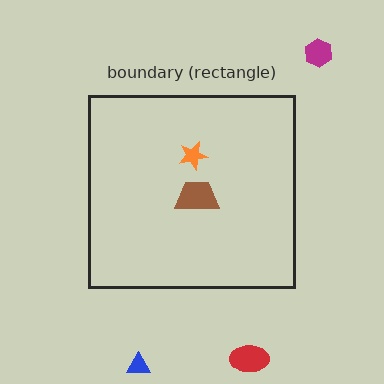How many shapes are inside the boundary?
2 inside, 3 outside.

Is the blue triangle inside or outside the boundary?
Outside.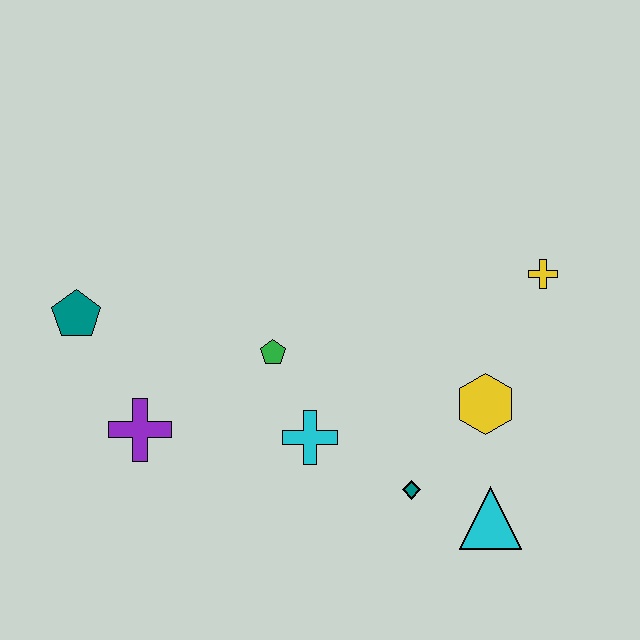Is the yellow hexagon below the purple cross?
No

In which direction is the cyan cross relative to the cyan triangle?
The cyan cross is to the left of the cyan triangle.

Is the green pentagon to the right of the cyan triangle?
No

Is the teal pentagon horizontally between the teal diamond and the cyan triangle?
No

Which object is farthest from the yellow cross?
The teal pentagon is farthest from the yellow cross.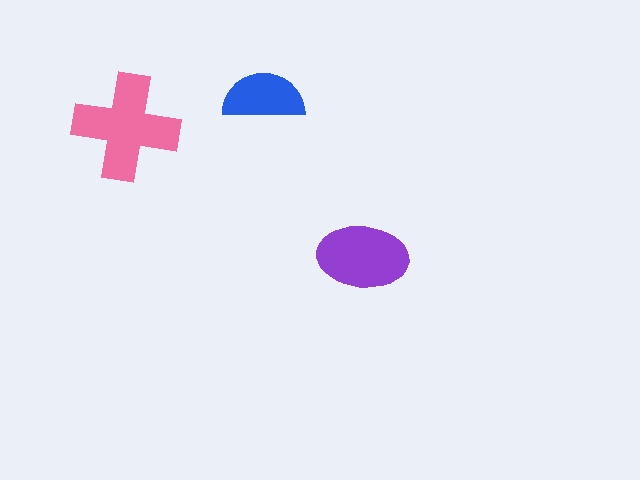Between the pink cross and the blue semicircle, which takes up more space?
The pink cross.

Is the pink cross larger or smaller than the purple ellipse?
Larger.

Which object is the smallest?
The blue semicircle.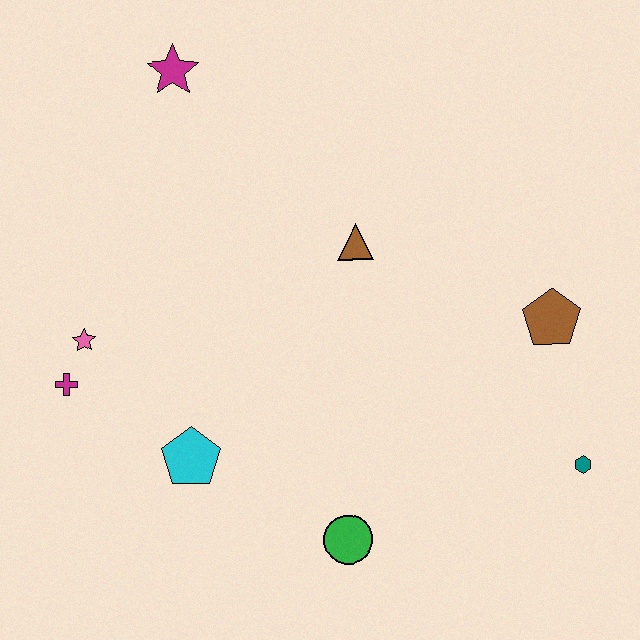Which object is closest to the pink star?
The magenta cross is closest to the pink star.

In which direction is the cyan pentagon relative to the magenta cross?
The cyan pentagon is to the right of the magenta cross.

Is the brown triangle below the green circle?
No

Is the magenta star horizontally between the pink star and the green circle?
Yes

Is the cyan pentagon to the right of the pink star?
Yes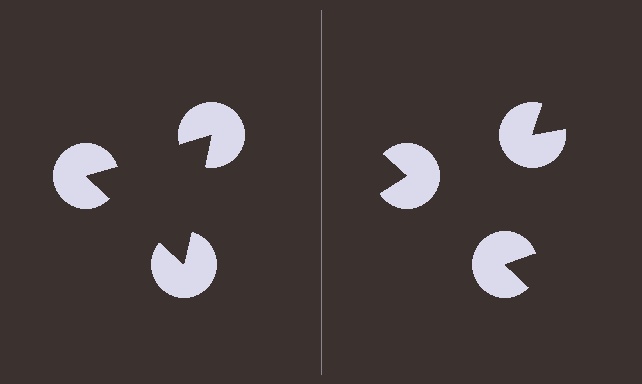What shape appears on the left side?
An illusory triangle.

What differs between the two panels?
The pac-man discs are positioned identically on both sides; only the wedge orientations differ. On the left they align to a triangle; on the right they are misaligned.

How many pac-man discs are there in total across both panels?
6 — 3 on each side.